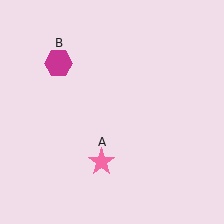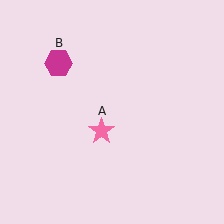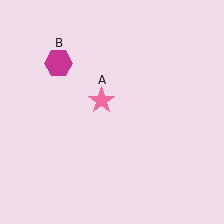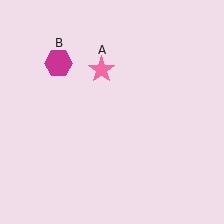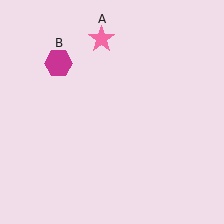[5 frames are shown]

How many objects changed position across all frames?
1 object changed position: pink star (object A).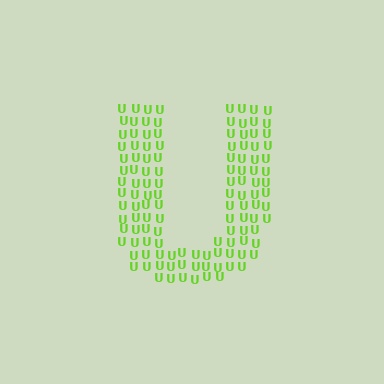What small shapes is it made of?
It is made of small letter U's.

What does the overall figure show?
The overall figure shows the letter U.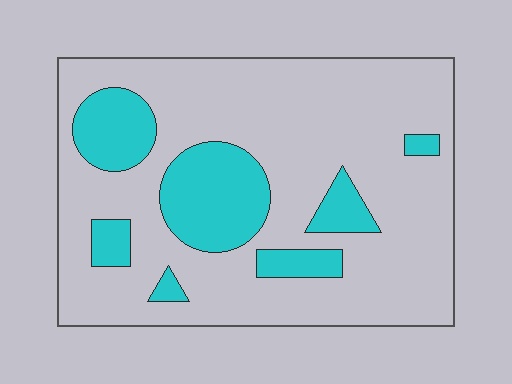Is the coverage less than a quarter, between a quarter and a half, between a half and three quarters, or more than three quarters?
Less than a quarter.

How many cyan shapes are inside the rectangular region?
7.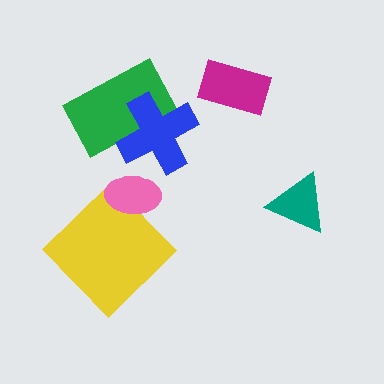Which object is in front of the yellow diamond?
The pink ellipse is in front of the yellow diamond.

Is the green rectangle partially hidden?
Yes, it is partially covered by another shape.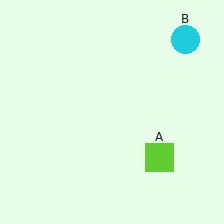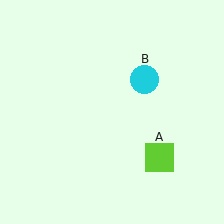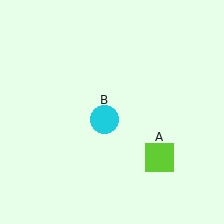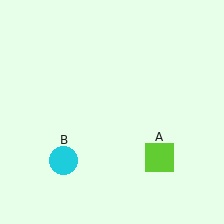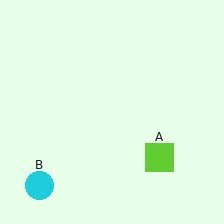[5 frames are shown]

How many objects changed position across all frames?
1 object changed position: cyan circle (object B).